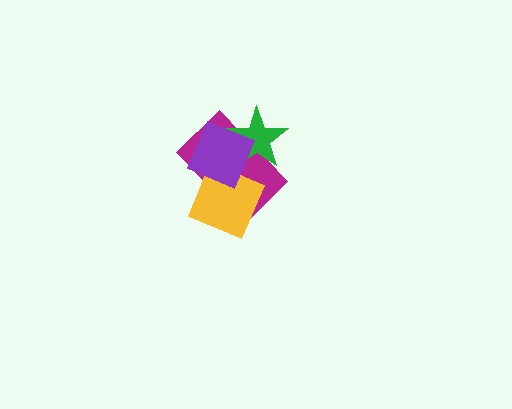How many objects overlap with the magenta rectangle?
3 objects overlap with the magenta rectangle.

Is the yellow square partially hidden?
Yes, it is partially covered by another shape.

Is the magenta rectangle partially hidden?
Yes, it is partially covered by another shape.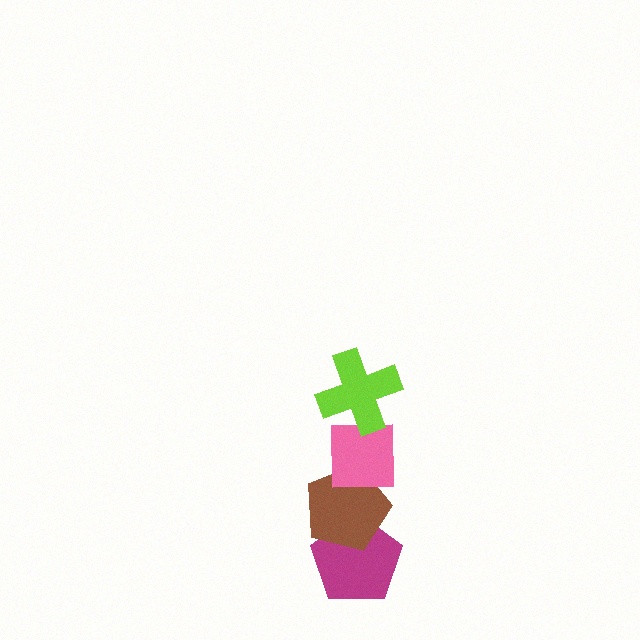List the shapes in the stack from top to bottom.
From top to bottom: the lime cross, the pink square, the brown pentagon, the magenta pentagon.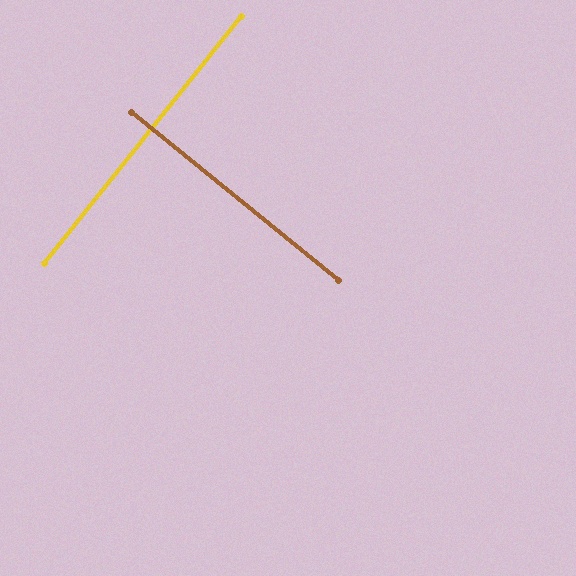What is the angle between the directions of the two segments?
Approximately 90 degrees.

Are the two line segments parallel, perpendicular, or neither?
Perpendicular — they meet at approximately 90°.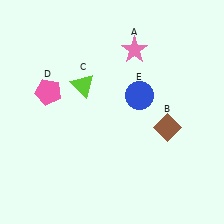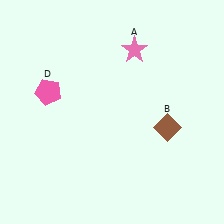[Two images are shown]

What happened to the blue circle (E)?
The blue circle (E) was removed in Image 2. It was in the top-right area of Image 1.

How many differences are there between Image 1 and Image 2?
There are 2 differences between the two images.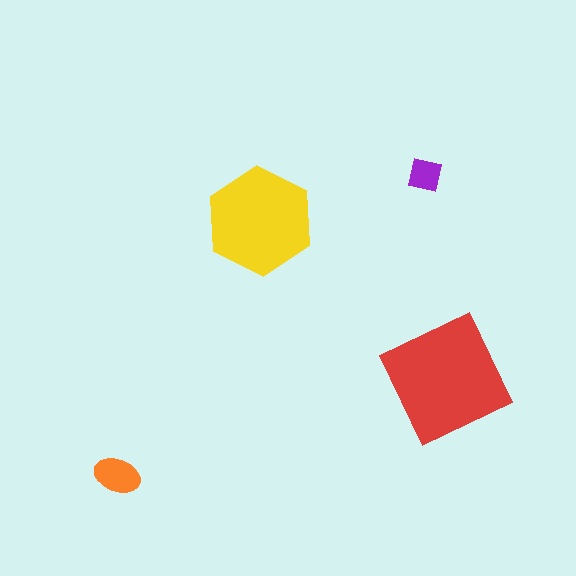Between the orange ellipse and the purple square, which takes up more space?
The orange ellipse.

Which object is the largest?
The red square.